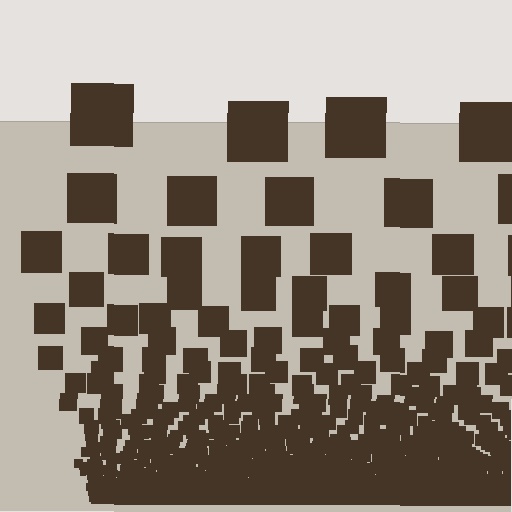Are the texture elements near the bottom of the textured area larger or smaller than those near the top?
Smaller. The gradient is inverted — elements near the bottom are smaller and denser.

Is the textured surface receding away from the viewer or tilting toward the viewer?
The surface appears to tilt toward the viewer. Texture elements get larger and sparser toward the top.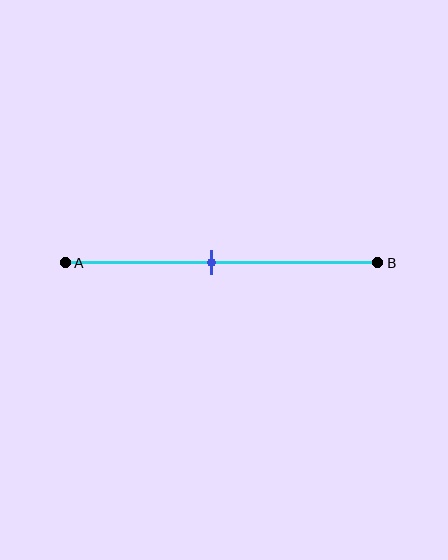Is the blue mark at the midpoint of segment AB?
No, the mark is at about 45% from A, not at the 50% midpoint.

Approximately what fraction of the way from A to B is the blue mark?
The blue mark is approximately 45% of the way from A to B.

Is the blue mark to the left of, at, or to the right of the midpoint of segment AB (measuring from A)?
The blue mark is to the left of the midpoint of segment AB.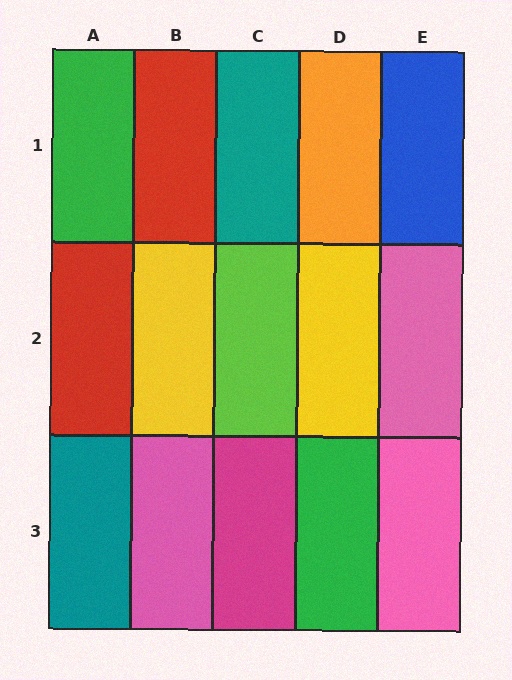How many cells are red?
2 cells are red.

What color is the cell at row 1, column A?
Green.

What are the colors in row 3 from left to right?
Teal, pink, magenta, green, pink.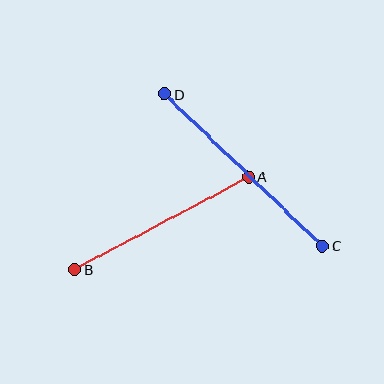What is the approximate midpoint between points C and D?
The midpoint is at approximately (243, 170) pixels.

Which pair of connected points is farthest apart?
Points C and D are farthest apart.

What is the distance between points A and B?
The distance is approximately 198 pixels.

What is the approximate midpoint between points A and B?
The midpoint is at approximately (161, 223) pixels.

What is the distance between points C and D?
The distance is approximately 219 pixels.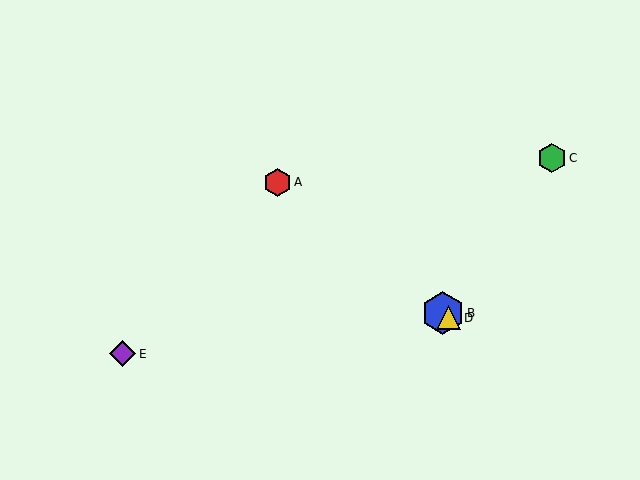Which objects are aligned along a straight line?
Objects A, B, D are aligned along a straight line.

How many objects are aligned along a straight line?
3 objects (A, B, D) are aligned along a straight line.